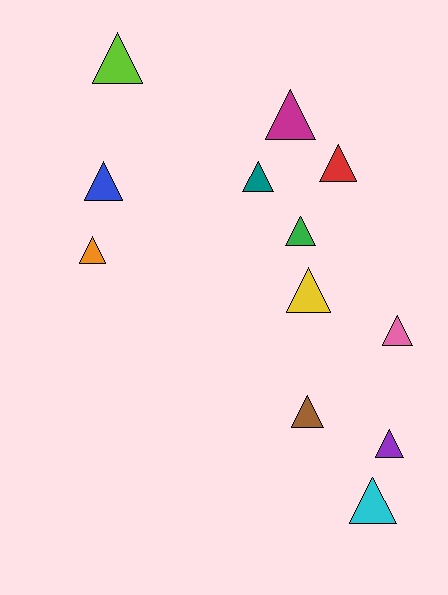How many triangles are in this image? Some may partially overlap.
There are 12 triangles.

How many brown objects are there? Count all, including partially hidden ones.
There is 1 brown object.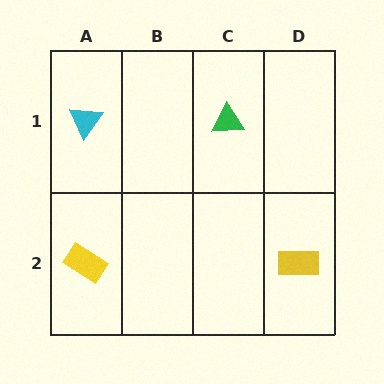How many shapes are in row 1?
2 shapes.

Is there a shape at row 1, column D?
No, that cell is empty.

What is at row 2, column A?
A yellow rectangle.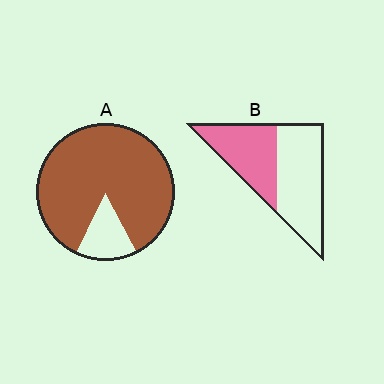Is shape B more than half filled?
No.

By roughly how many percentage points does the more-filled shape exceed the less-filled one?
By roughly 40 percentage points (A over B).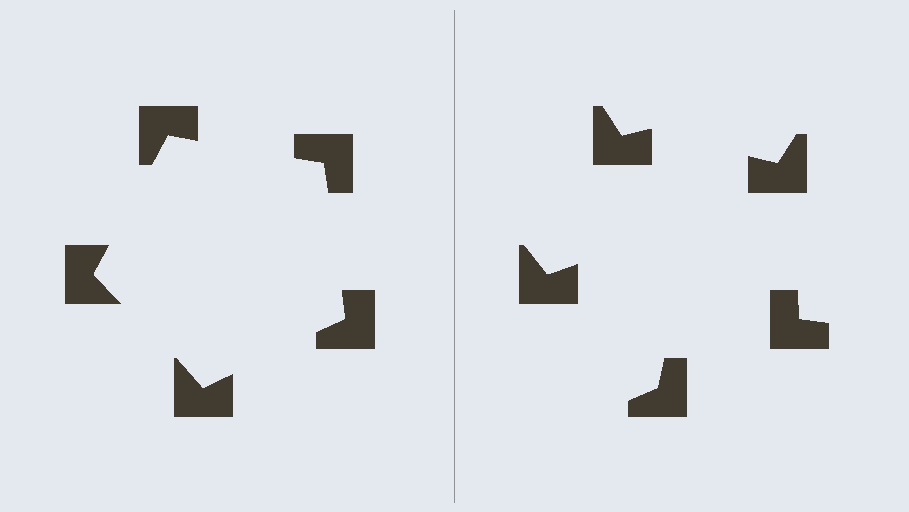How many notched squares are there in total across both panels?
10 — 5 on each side.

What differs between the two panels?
The notched squares are positioned identically on both sides; only the wedge orientations differ. On the left they align to a pentagon; on the right they are misaligned.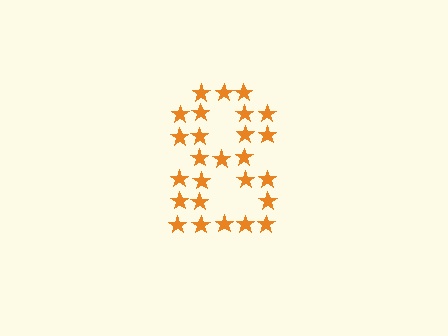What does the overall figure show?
The overall figure shows the digit 8.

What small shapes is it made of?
It is made of small stars.